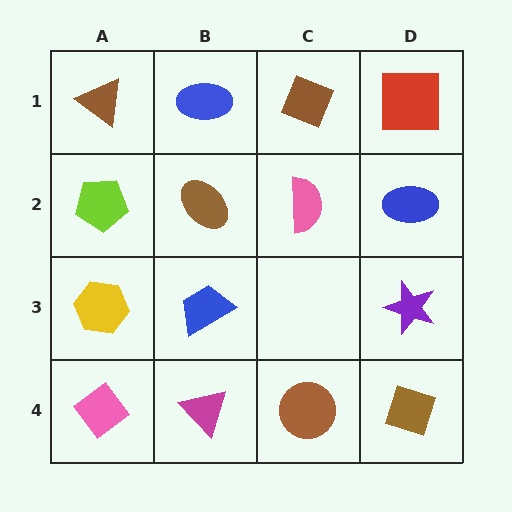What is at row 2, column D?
A blue ellipse.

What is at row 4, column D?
A brown diamond.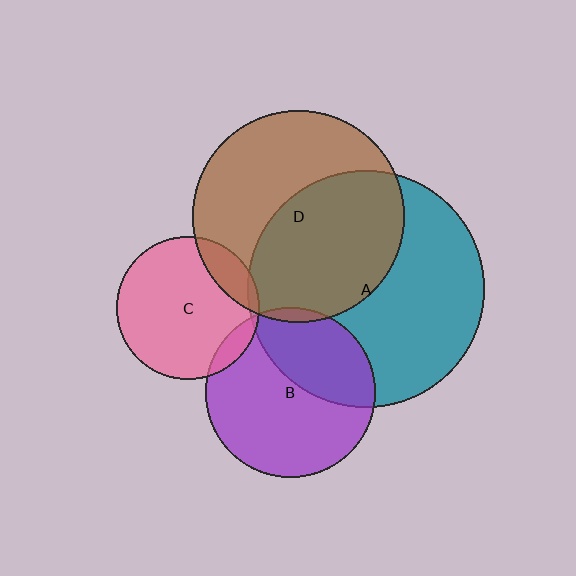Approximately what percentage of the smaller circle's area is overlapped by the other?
Approximately 5%.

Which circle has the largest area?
Circle A (teal).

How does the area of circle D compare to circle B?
Approximately 1.6 times.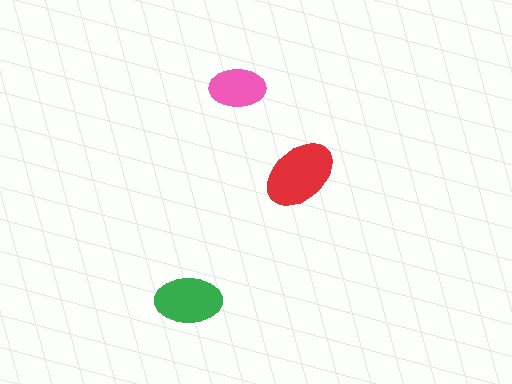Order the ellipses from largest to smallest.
the red one, the green one, the pink one.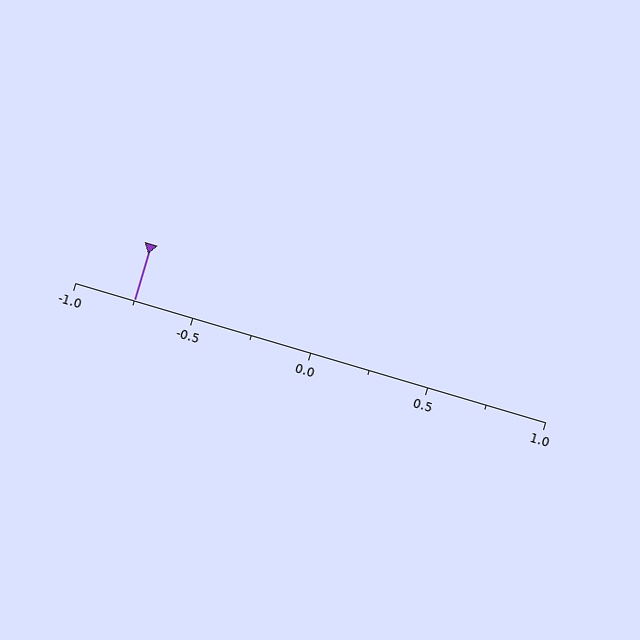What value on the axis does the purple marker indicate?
The marker indicates approximately -0.75.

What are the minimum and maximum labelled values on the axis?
The axis runs from -1.0 to 1.0.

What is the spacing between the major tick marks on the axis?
The major ticks are spaced 0.5 apart.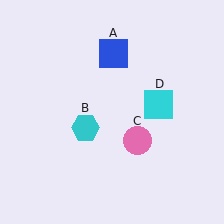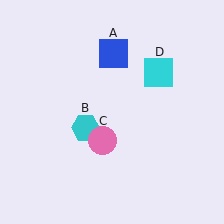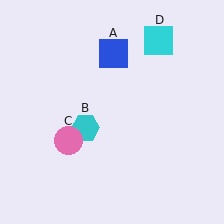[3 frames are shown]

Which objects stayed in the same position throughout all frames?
Blue square (object A) and cyan hexagon (object B) remained stationary.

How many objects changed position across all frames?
2 objects changed position: pink circle (object C), cyan square (object D).